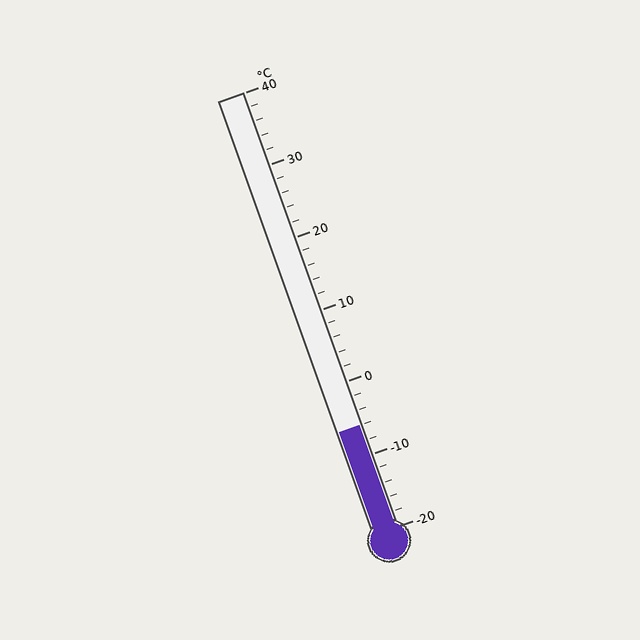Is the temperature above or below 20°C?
The temperature is below 20°C.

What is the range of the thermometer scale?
The thermometer scale ranges from -20°C to 40°C.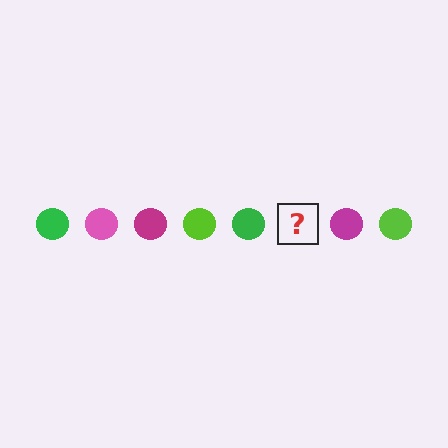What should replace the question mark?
The question mark should be replaced with a pink circle.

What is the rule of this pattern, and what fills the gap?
The rule is that the pattern cycles through green, pink, magenta, lime circles. The gap should be filled with a pink circle.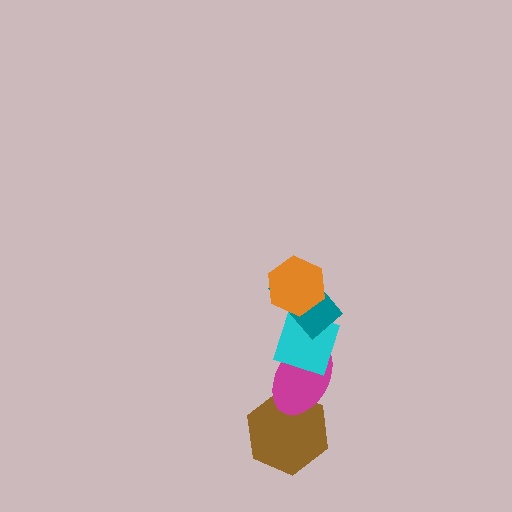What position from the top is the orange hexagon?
The orange hexagon is 1st from the top.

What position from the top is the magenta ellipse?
The magenta ellipse is 4th from the top.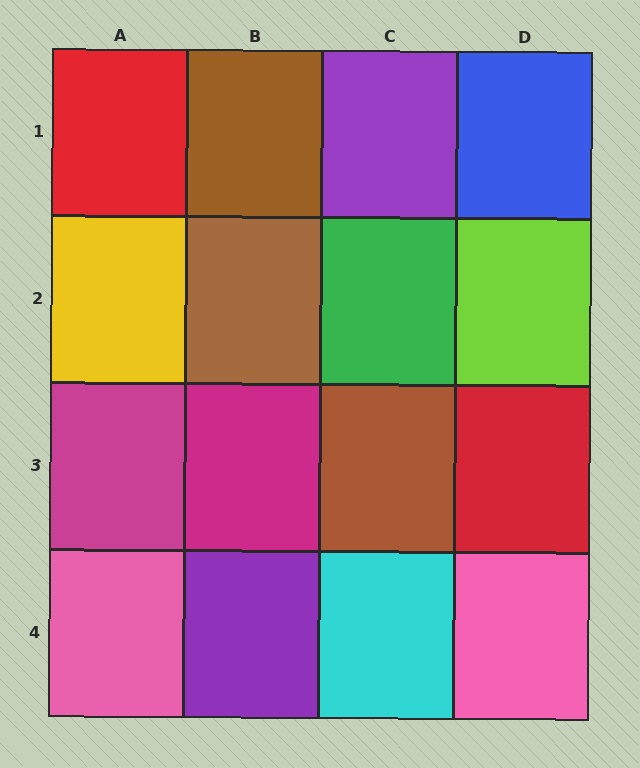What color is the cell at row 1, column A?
Red.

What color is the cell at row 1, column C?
Purple.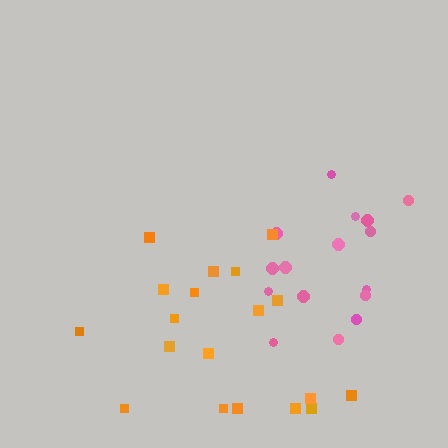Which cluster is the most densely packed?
Pink.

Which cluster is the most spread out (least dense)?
Orange.